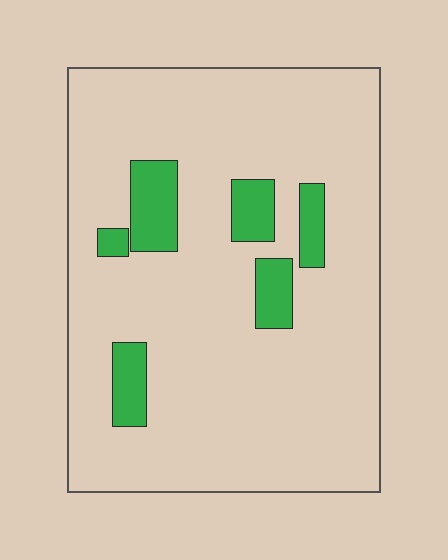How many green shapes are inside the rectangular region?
6.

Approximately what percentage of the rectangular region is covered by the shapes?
Approximately 10%.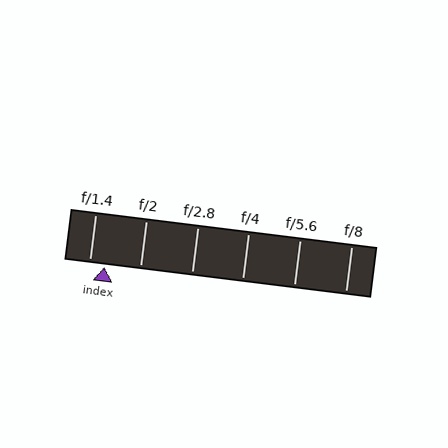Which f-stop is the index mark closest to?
The index mark is closest to f/1.4.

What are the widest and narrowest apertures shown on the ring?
The widest aperture shown is f/1.4 and the narrowest is f/8.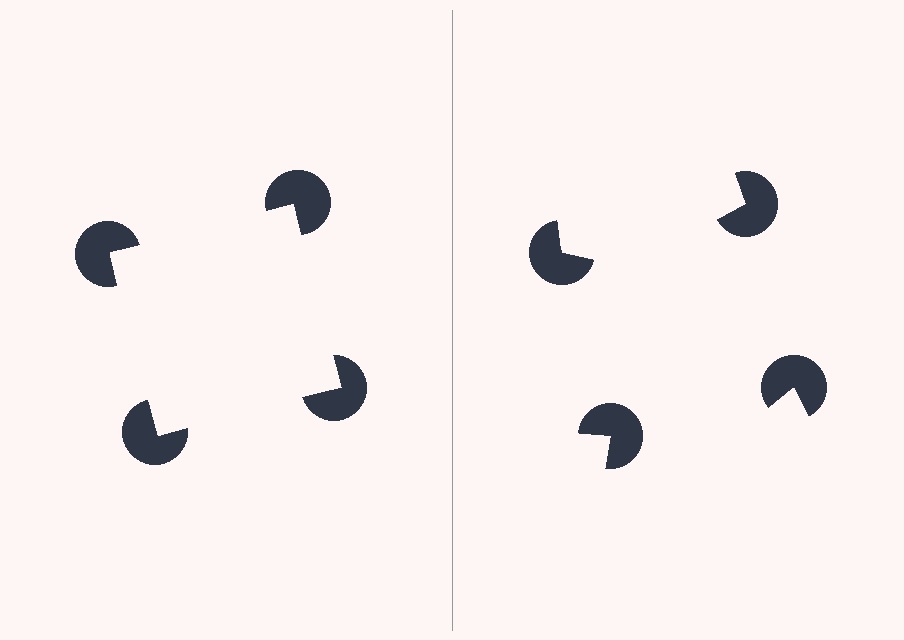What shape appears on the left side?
An illusory square.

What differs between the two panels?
The pac-man discs are positioned identically on both sides; only the wedge orientations differ. On the left they align to a square; on the right they are misaligned.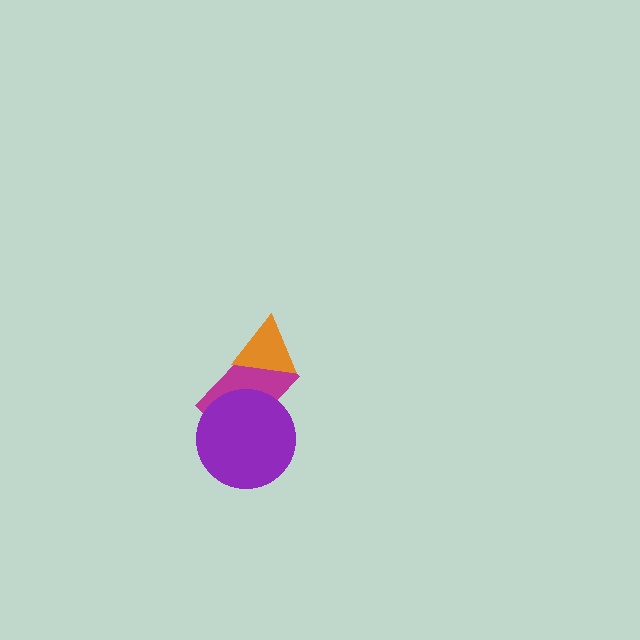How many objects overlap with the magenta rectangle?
2 objects overlap with the magenta rectangle.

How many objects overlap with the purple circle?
1 object overlaps with the purple circle.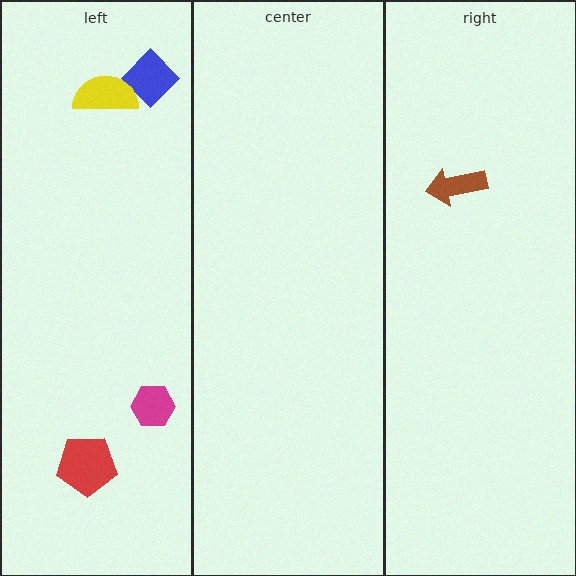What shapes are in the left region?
The red pentagon, the magenta hexagon, the blue diamond, the yellow semicircle.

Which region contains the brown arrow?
The right region.